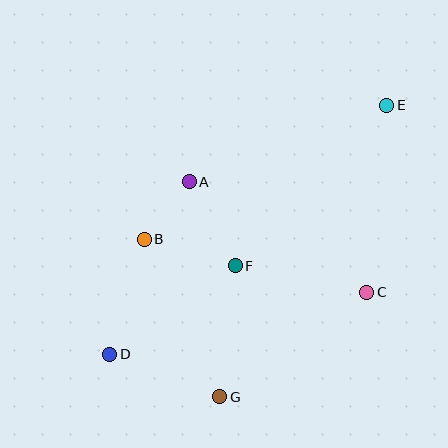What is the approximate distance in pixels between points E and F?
The distance between E and F is approximately 221 pixels.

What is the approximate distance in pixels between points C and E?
The distance between C and E is approximately 188 pixels.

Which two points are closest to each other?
Points A and B are closest to each other.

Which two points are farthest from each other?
Points D and E are farthest from each other.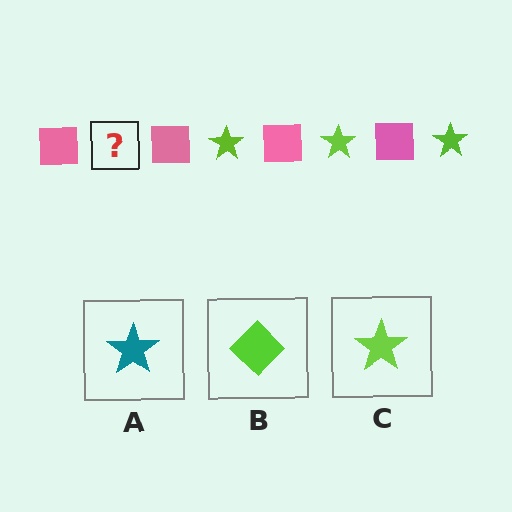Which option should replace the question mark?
Option C.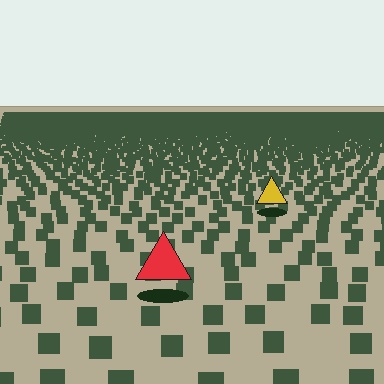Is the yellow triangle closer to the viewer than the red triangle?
No. The red triangle is closer — you can tell from the texture gradient: the ground texture is coarser near it.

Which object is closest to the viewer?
The red triangle is closest. The texture marks near it are larger and more spread out.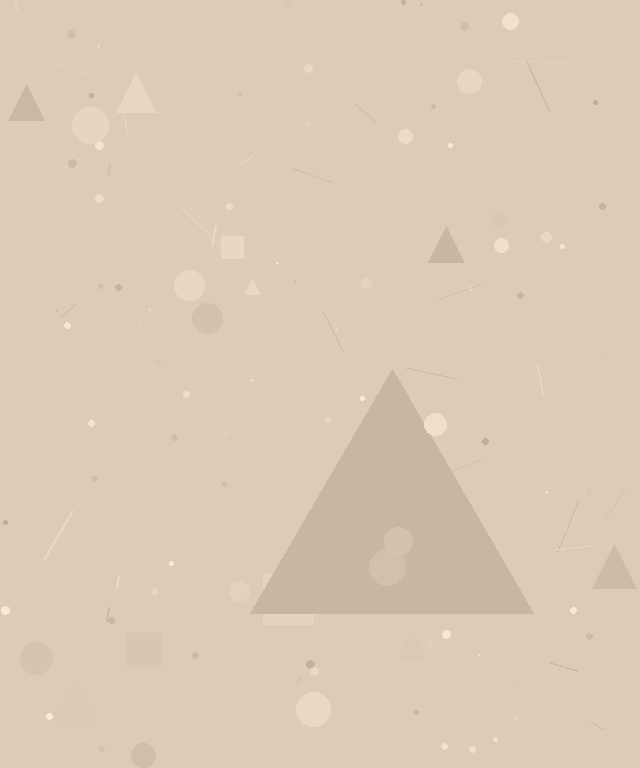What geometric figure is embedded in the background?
A triangle is embedded in the background.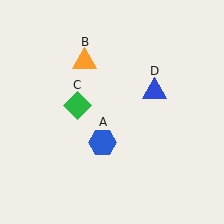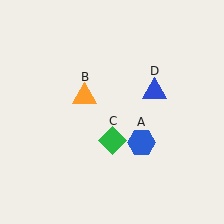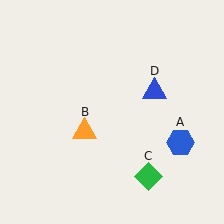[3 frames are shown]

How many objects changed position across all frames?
3 objects changed position: blue hexagon (object A), orange triangle (object B), green diamond (object C).